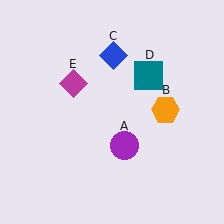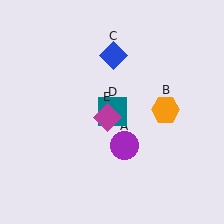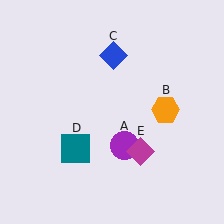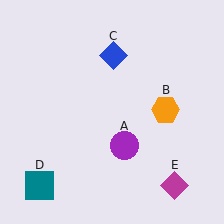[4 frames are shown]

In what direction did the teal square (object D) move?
The teal square (object D) moved down and to the left.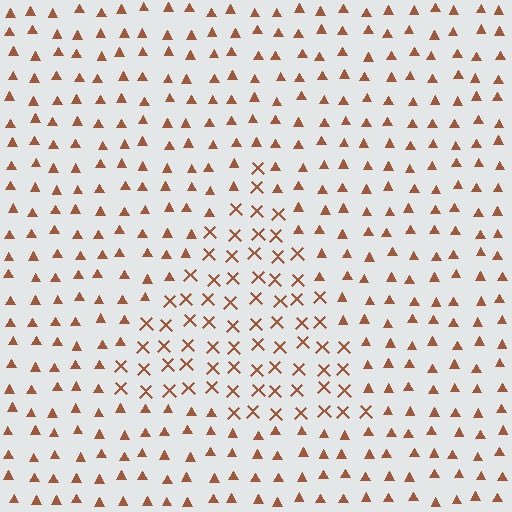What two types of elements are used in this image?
The image uses X marks inside the triangle region and triangles outside it.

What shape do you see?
I see a triangle.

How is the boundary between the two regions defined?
The boundary is defined by a change in element shape: X marks inside vs. triangles outside. All elements share the same color and spacing.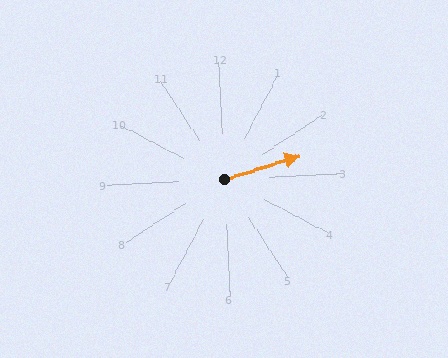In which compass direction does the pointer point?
East.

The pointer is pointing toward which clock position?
Roughly 3 o'clock.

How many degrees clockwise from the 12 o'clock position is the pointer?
Approximately 76 degrees.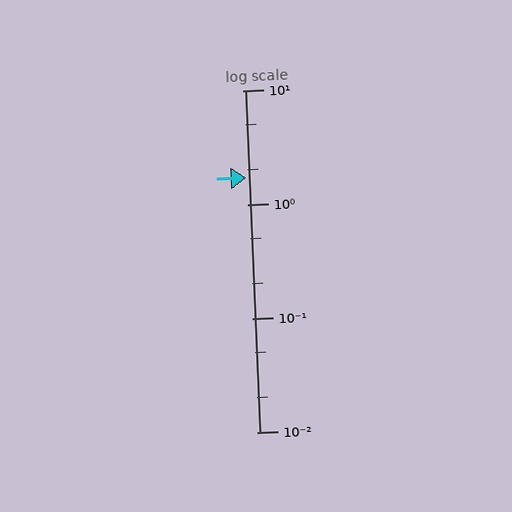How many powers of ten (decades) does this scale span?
The scale spans 3 decades, from 0.01 to 10.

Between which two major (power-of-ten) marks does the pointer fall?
The pointer is between 1 and 10.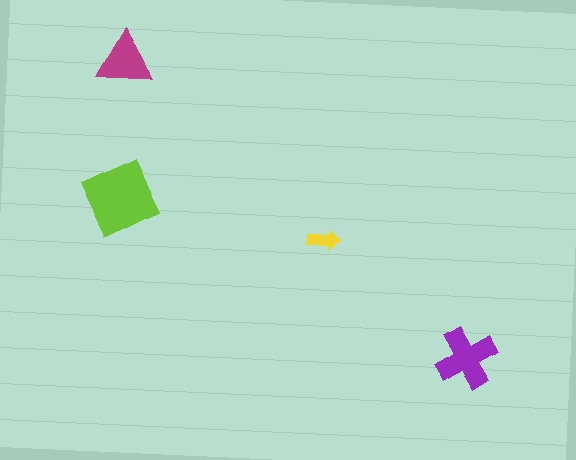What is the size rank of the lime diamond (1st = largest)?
1st.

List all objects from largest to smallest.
The lime diamond, the purple cross, the magenta triangle, the yellow arrow.